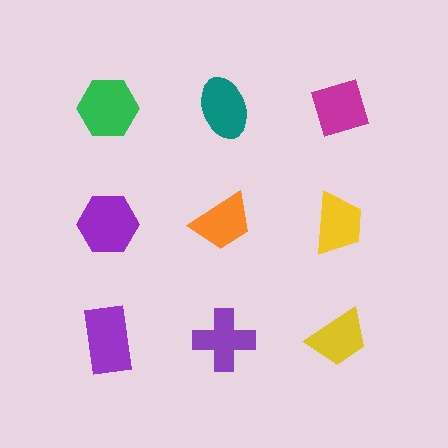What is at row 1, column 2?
A teal ellipse.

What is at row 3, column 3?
A yellow trapezoid.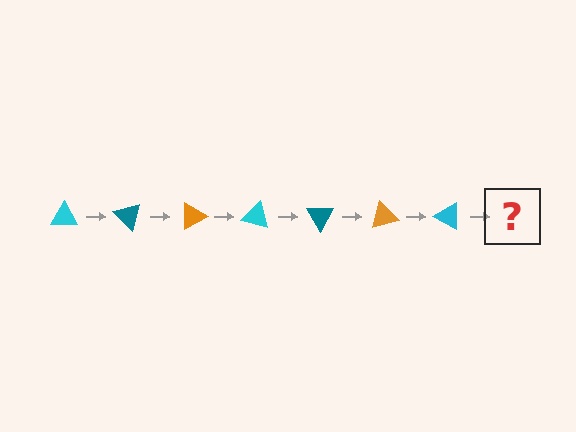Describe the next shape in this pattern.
It should be a teal triangle, rotated 315 degrees from the start.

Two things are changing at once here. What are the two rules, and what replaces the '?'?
The two rules are that it rotates 45 degrees each step and the color cycles through cyan, teal, and orange. The '?' should be a teal triangle, rotated 315 degrees from the start.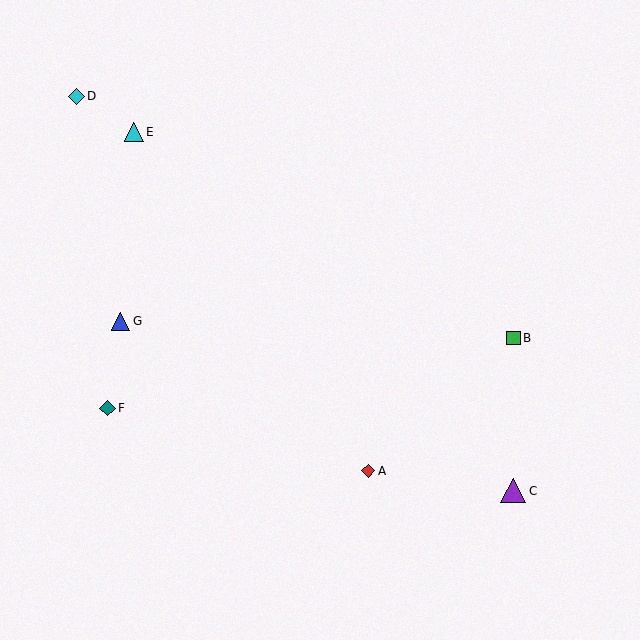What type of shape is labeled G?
Shape G is a blue triangle.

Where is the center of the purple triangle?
The center of the purple triangle is at (513, 491).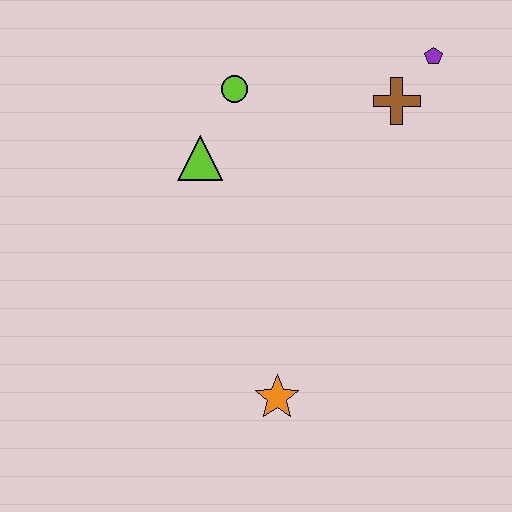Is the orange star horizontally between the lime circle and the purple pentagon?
Yes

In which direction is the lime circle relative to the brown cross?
The lime circle is to the left of the brown cross.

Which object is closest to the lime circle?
The lime triangle is closest to the lime circle.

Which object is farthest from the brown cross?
The orange star is farthest from the brown cross.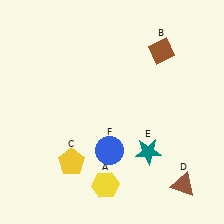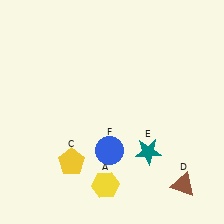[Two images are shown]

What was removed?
The brown diamond (B) was removed in Image 2.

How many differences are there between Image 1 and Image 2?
There is 1 difference between the two images.